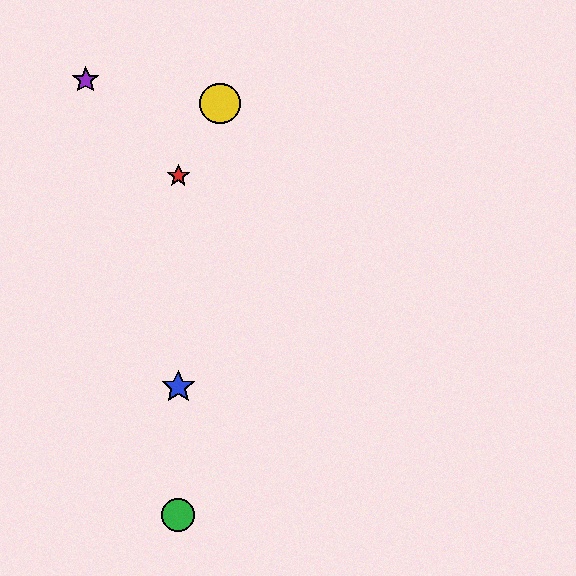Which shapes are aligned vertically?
The red star, the blue star, the green circle are aligned vertically.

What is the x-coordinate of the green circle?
The green circle is at x≈178.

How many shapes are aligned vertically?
3 shapes (the red star, the blue star, the green circle) are aligned vertically.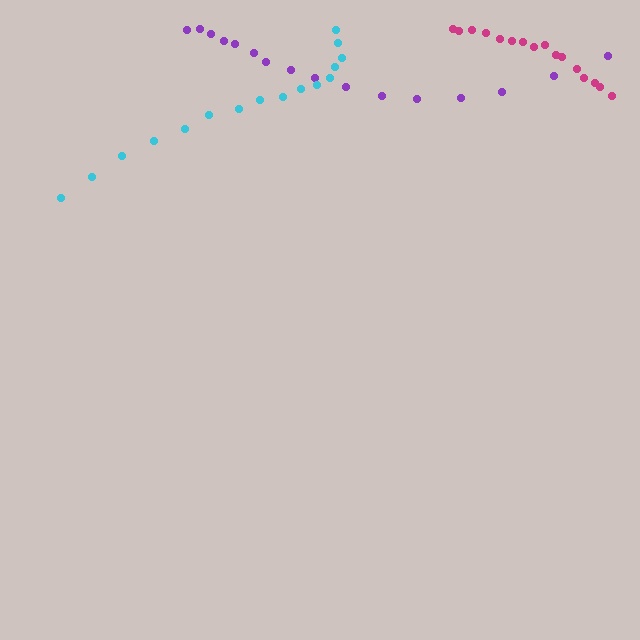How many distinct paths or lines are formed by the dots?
There are 3 distinct paths.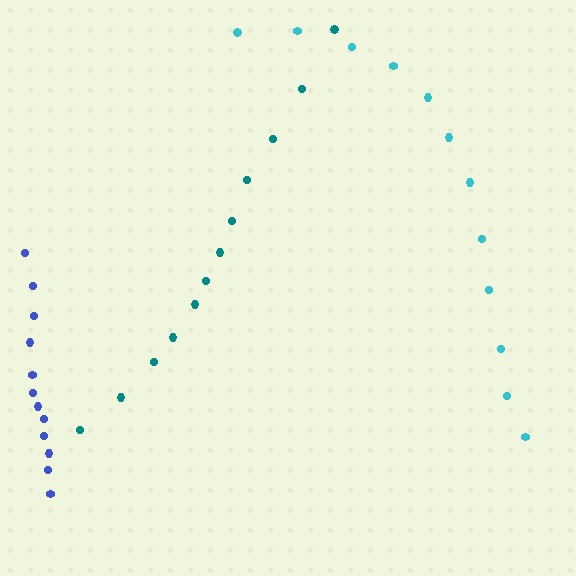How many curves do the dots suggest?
There are 3 distinct paths.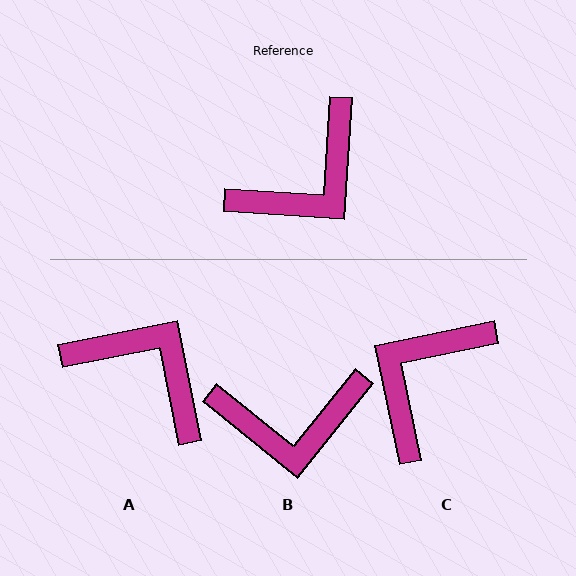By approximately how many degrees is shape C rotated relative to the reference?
Approximately 165 degrees clockwise.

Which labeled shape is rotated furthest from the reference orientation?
C, about 165 degrees away.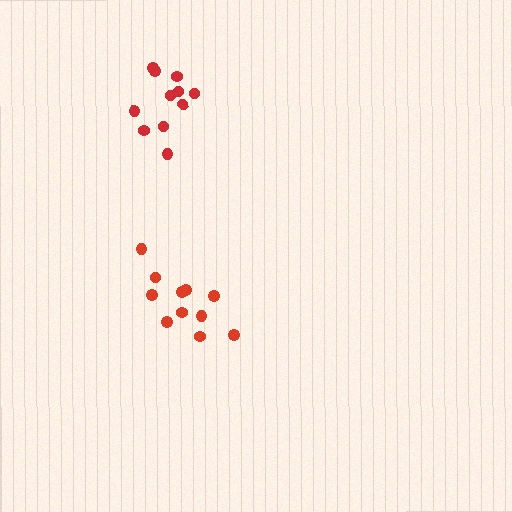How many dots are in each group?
Group 1: 11 dots, Group 2: 11 dots (22 total).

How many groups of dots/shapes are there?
There are 2 groups.